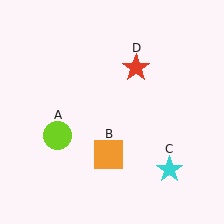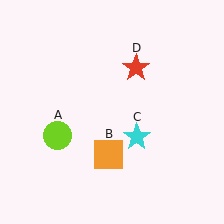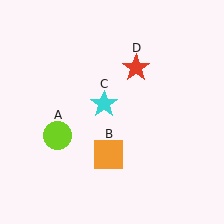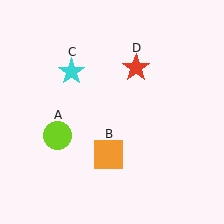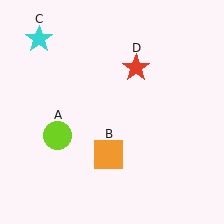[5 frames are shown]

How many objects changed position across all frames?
1 object changed position: cyan star (object C).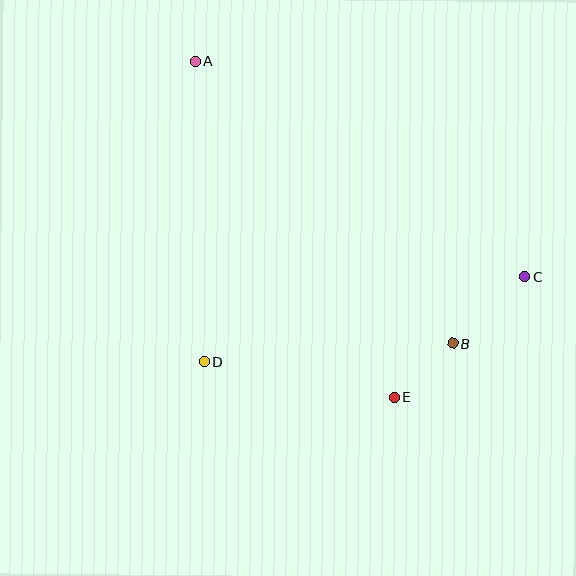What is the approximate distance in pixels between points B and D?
The distance between B and D is approximately 249 pixels.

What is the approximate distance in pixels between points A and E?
The distance between A and E is approximately 391 pixels.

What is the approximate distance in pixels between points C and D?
The distance between C and D is approximately 332 pixels.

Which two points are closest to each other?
Points B and E are closest to each other.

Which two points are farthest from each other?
Points A and C are farthest from each other.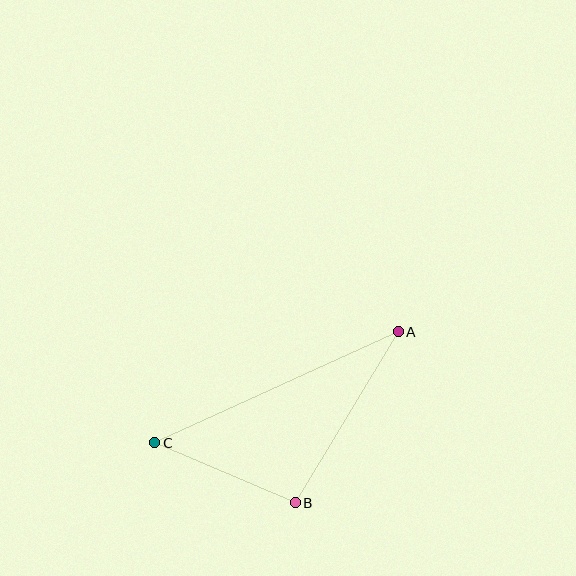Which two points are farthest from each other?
Points A and C are farthest from each other.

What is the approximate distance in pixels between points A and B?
The distance between A and B is approximately 200 pixels.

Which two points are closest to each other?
Points B and C are closest to each other.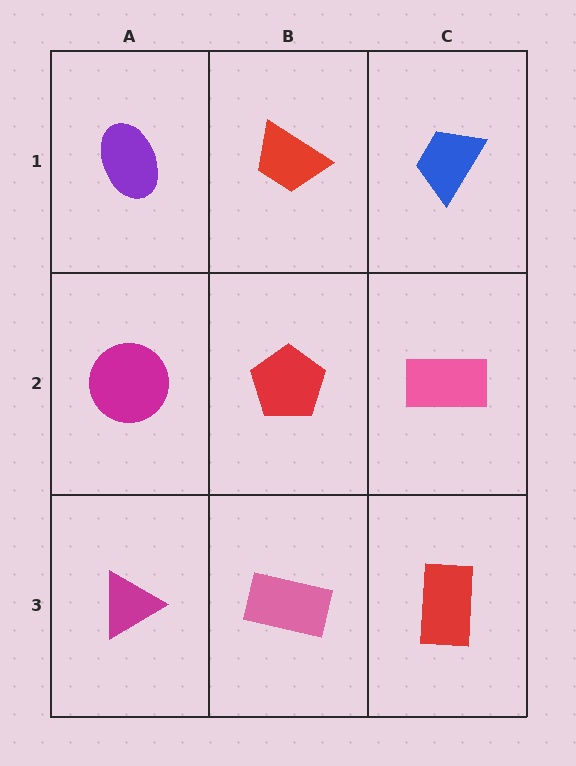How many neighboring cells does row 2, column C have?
3.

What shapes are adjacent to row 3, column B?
A red pentagon (row 2, column B), a magenta triangle (row 3, column A), a red rectangle (row 3, column C).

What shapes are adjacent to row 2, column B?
A red trapezoid (row 1, column B), a pink rectangle (row 3, column B), a magenta circle (row 2, column A), a pink rectangle (row 2, column C).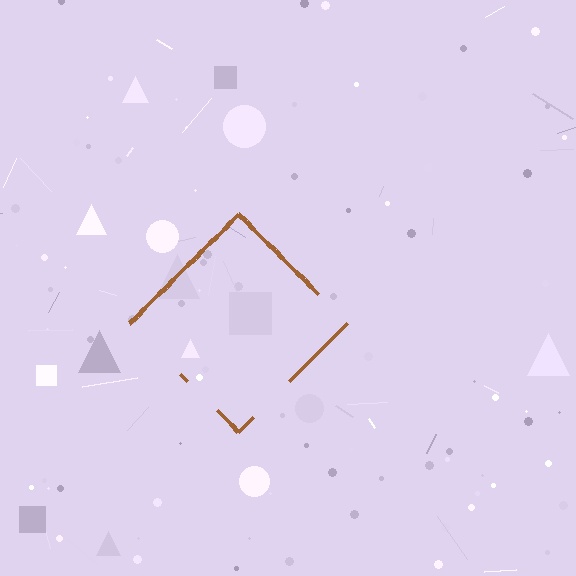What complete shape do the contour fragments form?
The contour fragments form a diamond.